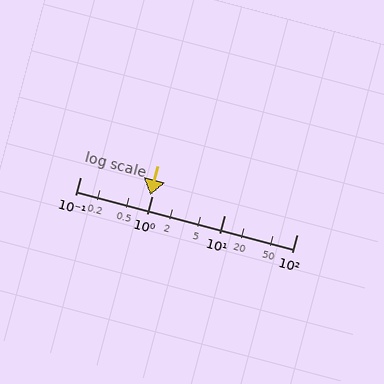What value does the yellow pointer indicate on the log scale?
The pointer indicates approximately 0.93.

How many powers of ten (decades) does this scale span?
The scale spans 3 decades, from 0.1 to 100.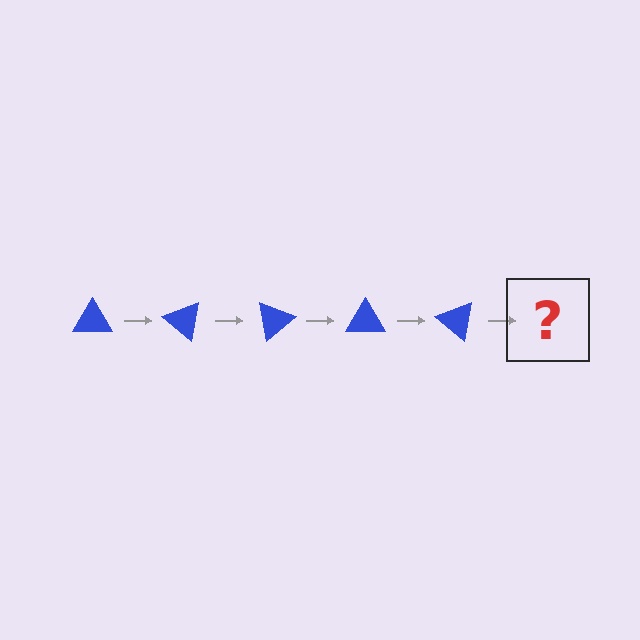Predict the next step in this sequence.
The next step is a blue triangle rotated 200 degrees.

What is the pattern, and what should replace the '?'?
The pattern is that the triangle rotates 40 degrees each step. The '?' should be a blue triangle rotated 200 degrees.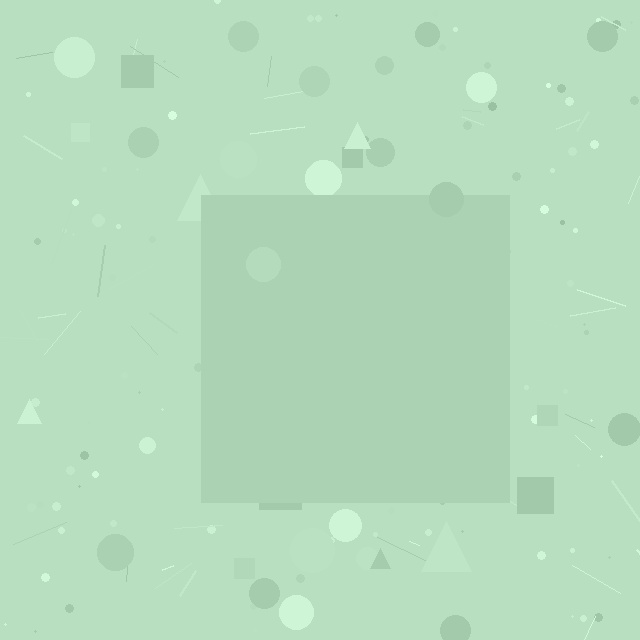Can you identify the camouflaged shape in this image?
The camouflaged shape is a square.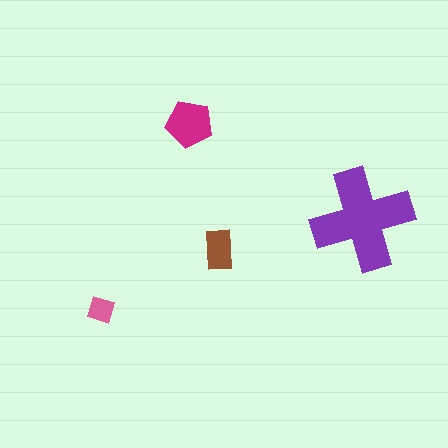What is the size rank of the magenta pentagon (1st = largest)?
2nd.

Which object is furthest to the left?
The pink diamond is leftmost.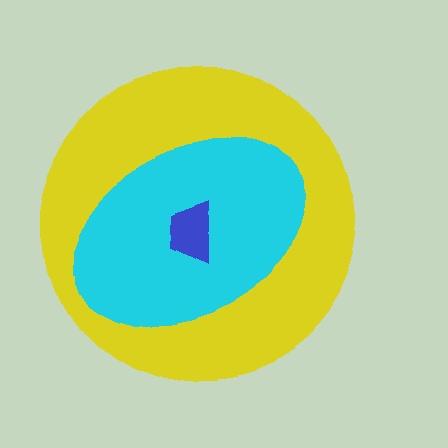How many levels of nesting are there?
3.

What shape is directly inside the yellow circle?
The cyan ellipse.